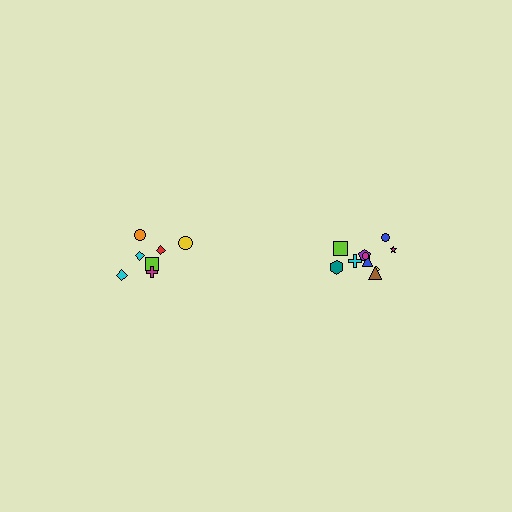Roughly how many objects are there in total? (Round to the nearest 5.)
Roughly 15 objects in total.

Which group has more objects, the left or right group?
The right group.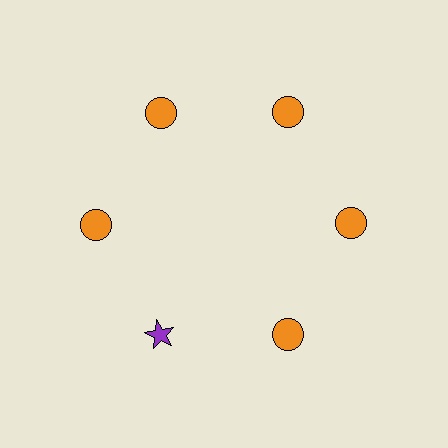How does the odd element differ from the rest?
It differs in both color (purple instead of orange) and shape (star instead of circle).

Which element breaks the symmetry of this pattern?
The purple star at roughly the 7 o'clock position breaks the symmetry. All other shapes are orange circles.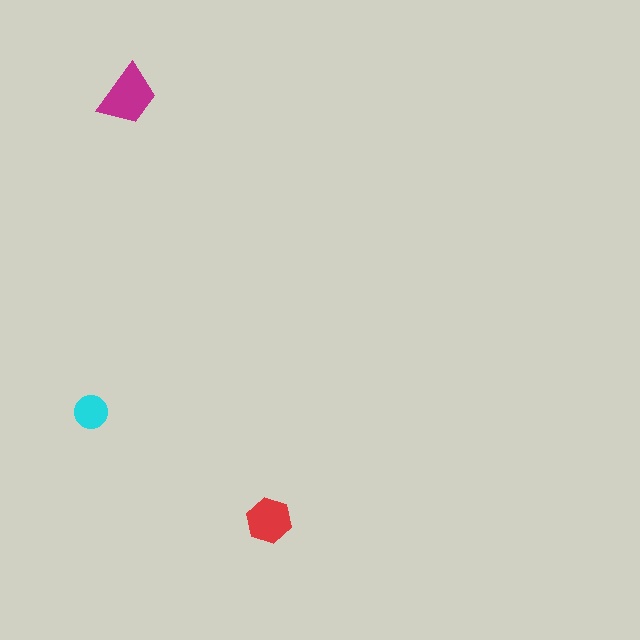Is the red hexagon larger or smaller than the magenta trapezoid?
Smaller.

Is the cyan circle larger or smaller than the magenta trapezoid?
Smaller.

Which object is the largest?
The magenta trapezoid.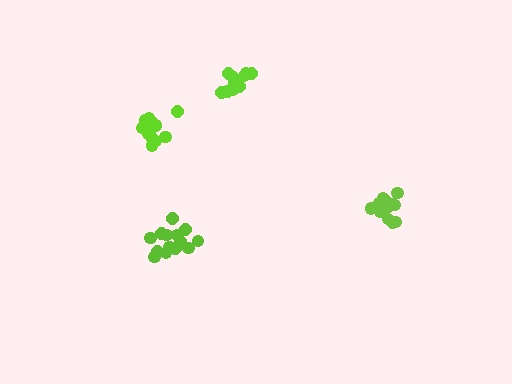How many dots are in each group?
Group 1: 14 dots, Group 2: 14 dots, Group 3: 10 dots, Group 4: 14 dots (52 total).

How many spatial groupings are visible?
There are 4 spatial groupings.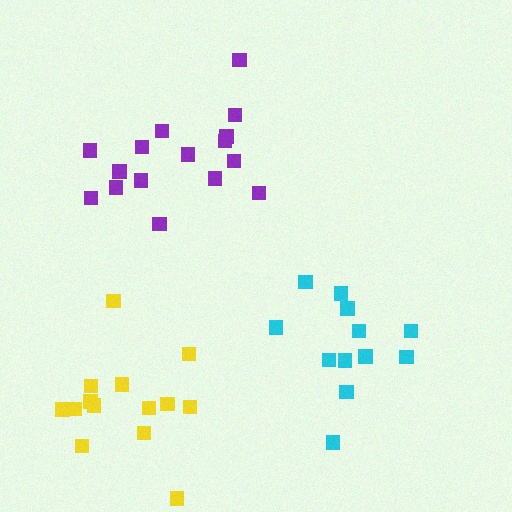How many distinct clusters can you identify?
There are 3 distinct clusters.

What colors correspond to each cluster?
The clusters are colored: yellow, purple, cyan.